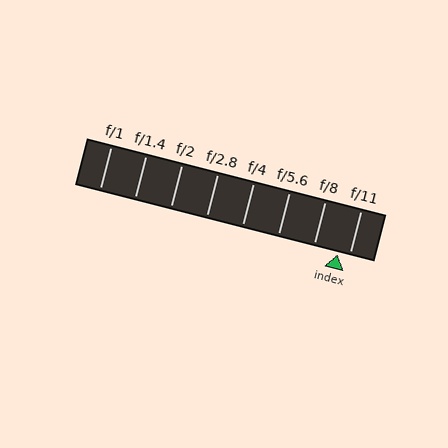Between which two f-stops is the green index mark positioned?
The index mark is between f/8 and f/11.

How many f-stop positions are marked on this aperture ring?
There are 8 f-stop positions marked.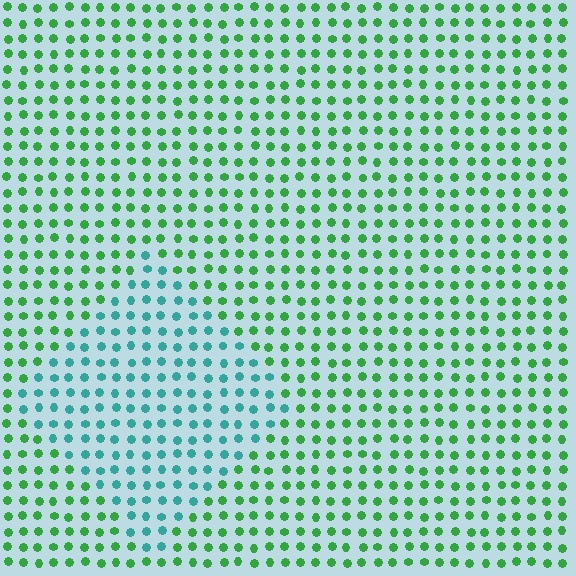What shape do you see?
I see a diamond.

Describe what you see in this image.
The image is filled with small green elements in a uniform arrangement. A diamond-shaped region is visible where the elements are tinted to a slightly different hue, forming a subtle color boundary.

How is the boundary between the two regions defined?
The boundary is defined purely by a slight shift in hue (about 49 degrees). Spacing, size, and orientation are identical on both sides.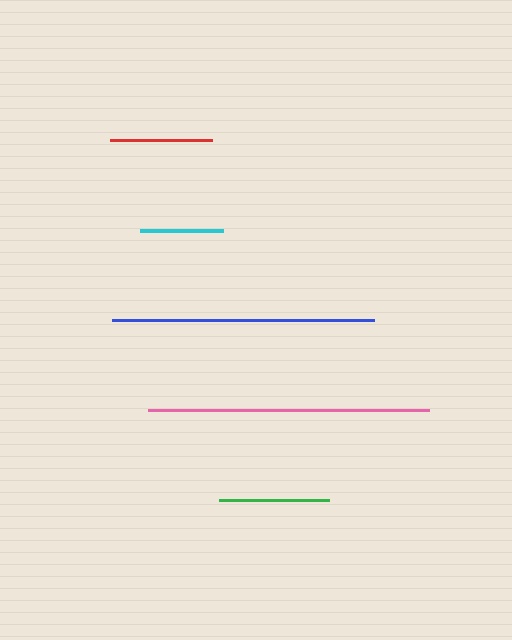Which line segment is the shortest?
The cyan line is the shortest at approximately 83 pixels.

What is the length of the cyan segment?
The cyan segment is approximately 83 pixels long.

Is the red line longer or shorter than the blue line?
The blue line is longer than the red line.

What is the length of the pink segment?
The pink segment is approximately 281 pixels long.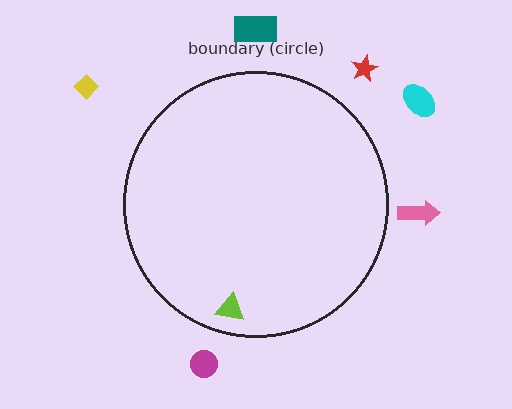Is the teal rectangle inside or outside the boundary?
Outside.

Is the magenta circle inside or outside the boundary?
Outside.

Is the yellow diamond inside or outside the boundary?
Outside.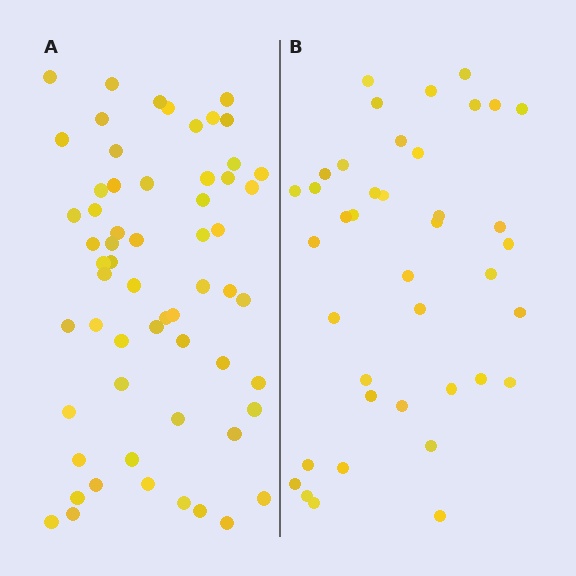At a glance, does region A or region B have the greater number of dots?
Region A (the left region) has more dots.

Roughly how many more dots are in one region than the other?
Region A has approximately 20 more dots than region B.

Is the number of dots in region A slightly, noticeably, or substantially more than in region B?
Region A has substantially more. The ratio is roughly 1.5 to 1.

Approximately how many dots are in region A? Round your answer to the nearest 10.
About 60 dots.